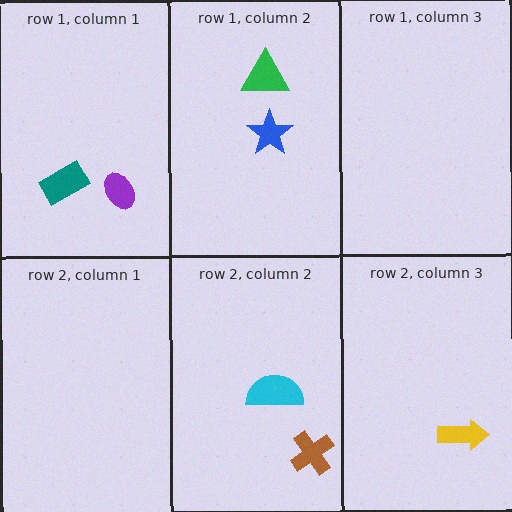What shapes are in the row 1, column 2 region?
The blue star, the green triangle.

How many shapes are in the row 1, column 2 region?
2.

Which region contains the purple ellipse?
The row 1, column 1 region.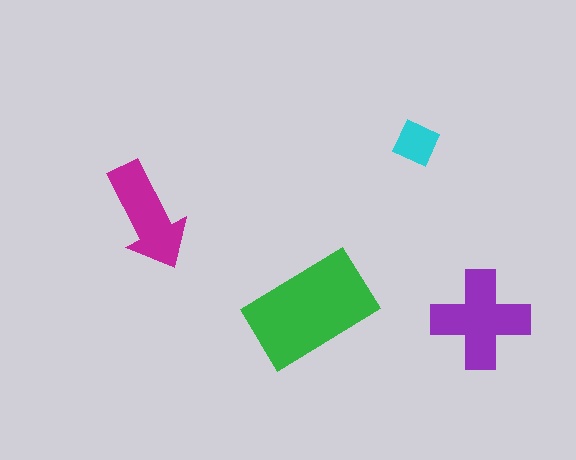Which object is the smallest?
The cyan square.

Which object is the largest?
The green rectangle.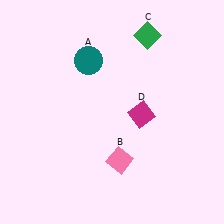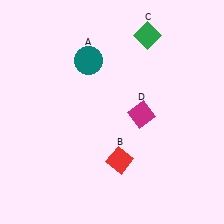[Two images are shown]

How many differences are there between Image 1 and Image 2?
There is 1 difference between the two images.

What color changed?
The diamond (B) changed from pink in Image 1 to red in Image 2.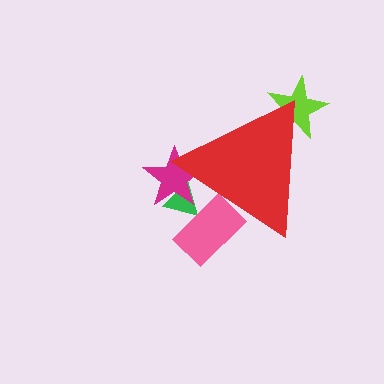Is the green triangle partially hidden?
Yes, the green triangle is partially hidden behind the red triangle.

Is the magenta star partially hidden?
Yes, the magenta star is partially hidden behind the red triangle.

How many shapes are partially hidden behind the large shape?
4 shapes are partially hidden.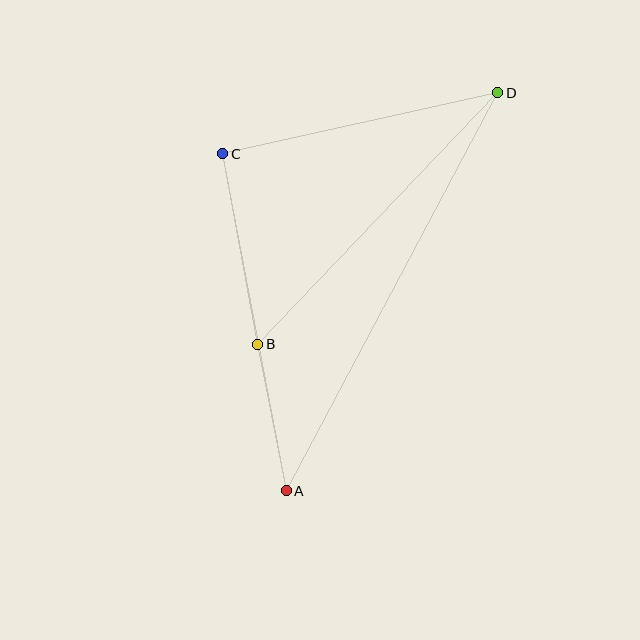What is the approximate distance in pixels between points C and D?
The distance between C and D is approximately 282 pixels.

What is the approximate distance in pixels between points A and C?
The distance between A and C is approximately 343 pixels.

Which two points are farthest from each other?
Points A and D are farthest from each other.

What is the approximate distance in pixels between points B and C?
The distance between B and C is approximately 194 pixels.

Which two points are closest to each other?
Points A and B are closest to each other.